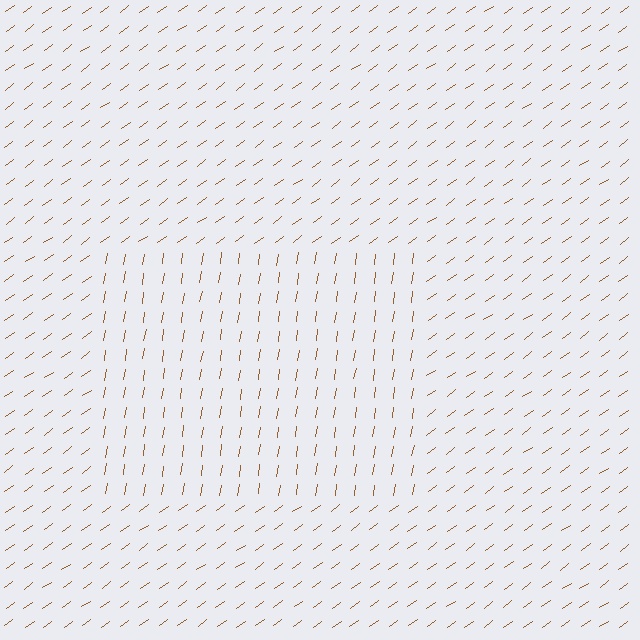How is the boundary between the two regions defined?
The boundary is defined purely by a change in line orientation (approximately 45 degrees difference). All lines are the same color and thickness.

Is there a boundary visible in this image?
Yes, there is a texture boundary formed by a change in line orientation.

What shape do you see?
I see a rectangle.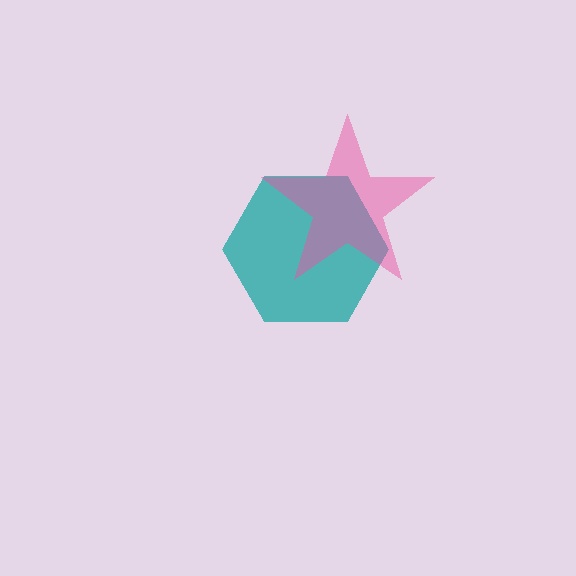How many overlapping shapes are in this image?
There are 2 overlapping shapes in the image.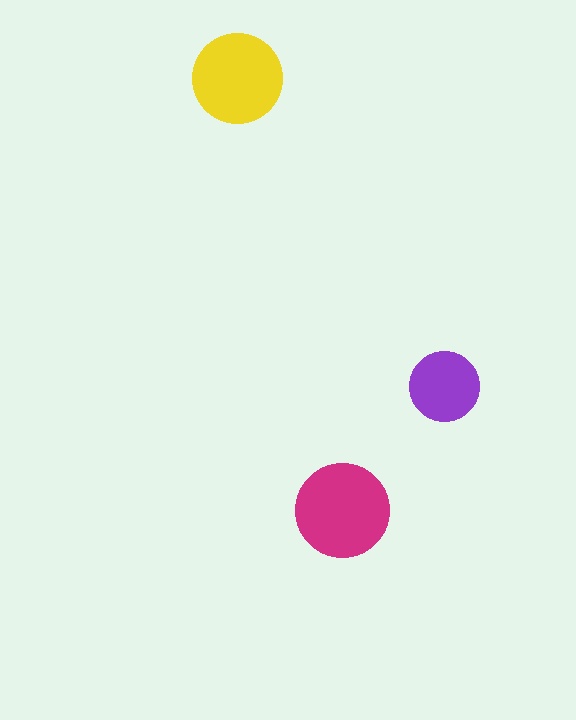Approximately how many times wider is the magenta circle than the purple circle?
About 1.5 times wider.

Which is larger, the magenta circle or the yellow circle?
The magenta one.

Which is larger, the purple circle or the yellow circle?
The yellow one.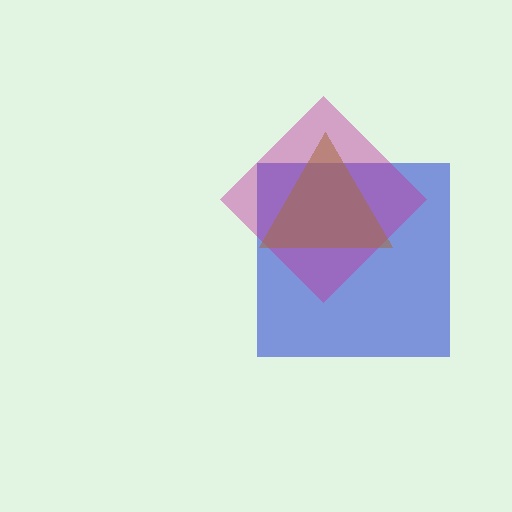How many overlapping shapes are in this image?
There are 3 overlapping shapes in the image.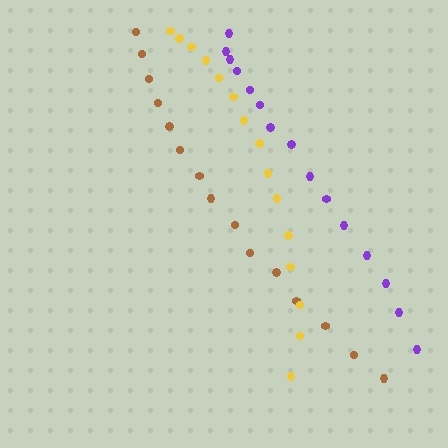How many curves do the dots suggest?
There are 3 distinct paths.